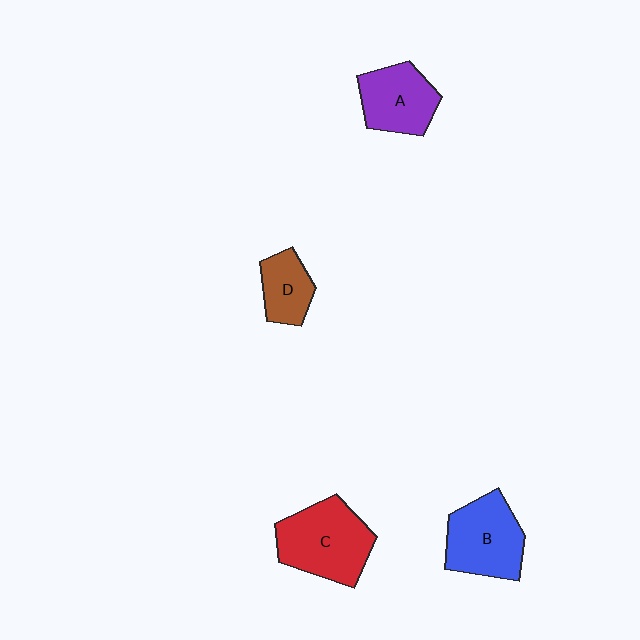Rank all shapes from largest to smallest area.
From largest to smallest: C (red), B (blue), A (purple), D (brown).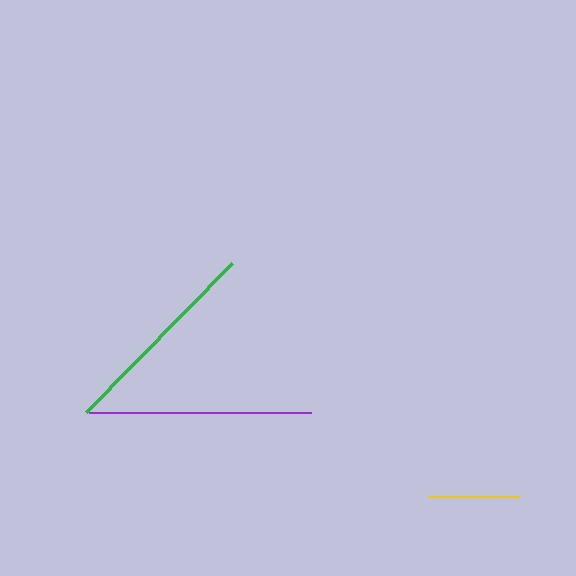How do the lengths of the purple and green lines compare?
The purple and green lines are approximately the same length.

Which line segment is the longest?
The purple line is the longest at approximately 222 pixels.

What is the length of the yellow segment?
The yellow segment is approximately 91 pixels long.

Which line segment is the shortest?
The yellow line is the shortest at approximately 91 pixels.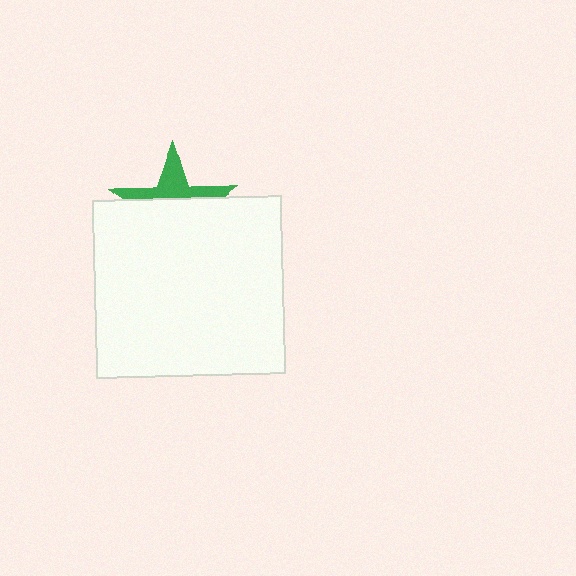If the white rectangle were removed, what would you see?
You would see the complete green star.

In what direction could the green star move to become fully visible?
The green star could move up. That would shift it out from behind the white rectangle entirely.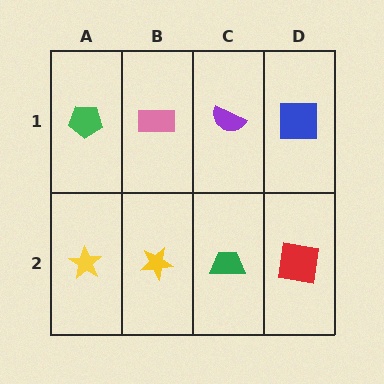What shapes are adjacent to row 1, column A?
A yellow star (row 2, column A), a pink rectangle (row 1, column B).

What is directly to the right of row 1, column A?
A pink rectangle.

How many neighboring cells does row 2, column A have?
2.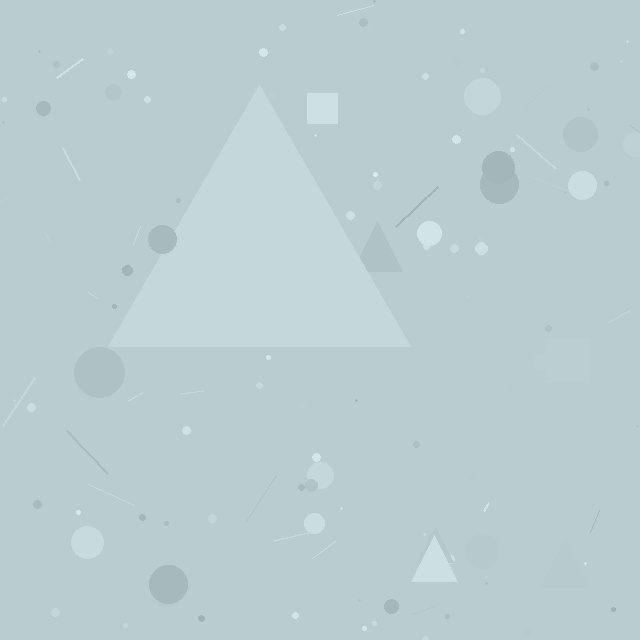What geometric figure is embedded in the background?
A triangle is embedded in the background.